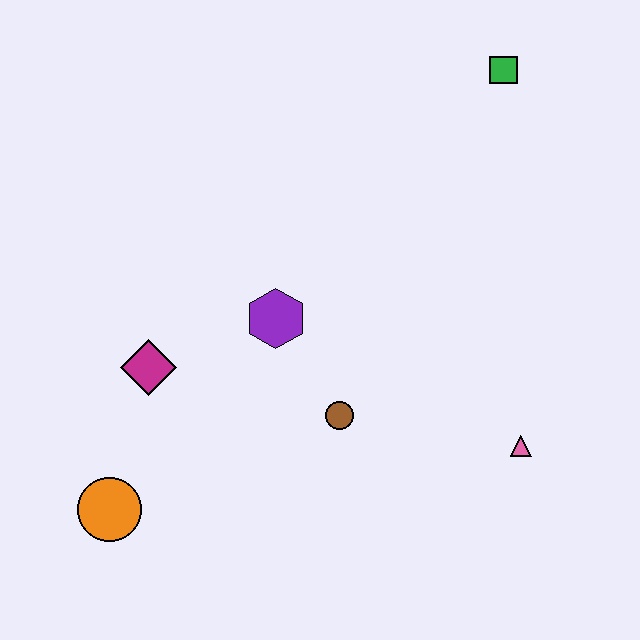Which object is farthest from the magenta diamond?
The green square is farthest from the magenta diamond.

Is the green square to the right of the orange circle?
Yes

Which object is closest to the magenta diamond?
The purple hexagon is closest to the magenta diamond.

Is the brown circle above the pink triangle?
Yes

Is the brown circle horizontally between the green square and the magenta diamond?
Yes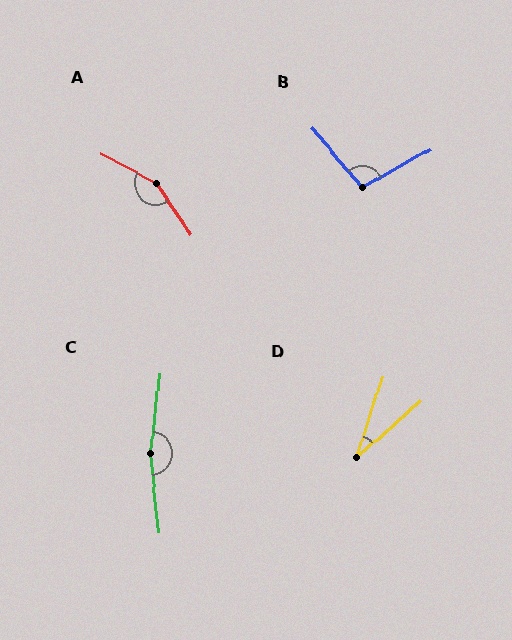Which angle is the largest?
C, at approximately 168 degrees.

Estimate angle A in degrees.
Approximately 152 degrees.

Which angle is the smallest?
D, at approximately 31 degrees.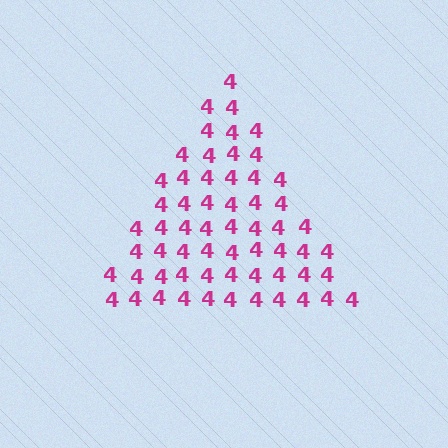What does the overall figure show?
The overall figure shows a triangle.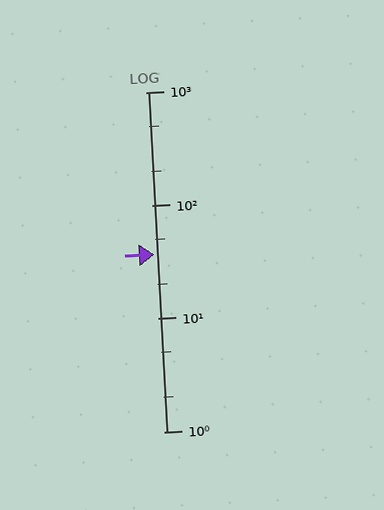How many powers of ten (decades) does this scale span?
The scale spans 3 decades, from 1 to 1000.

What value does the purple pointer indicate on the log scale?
The pointer indicates approximately 37.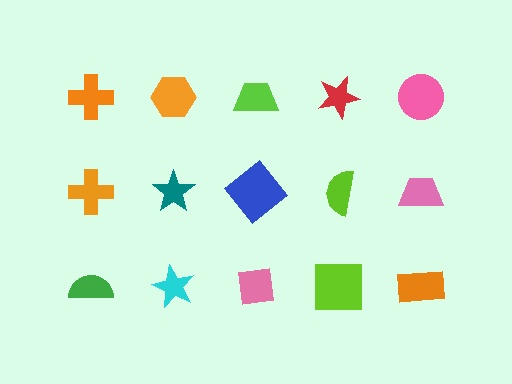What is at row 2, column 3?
A blue diamond.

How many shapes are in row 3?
5 shapes.